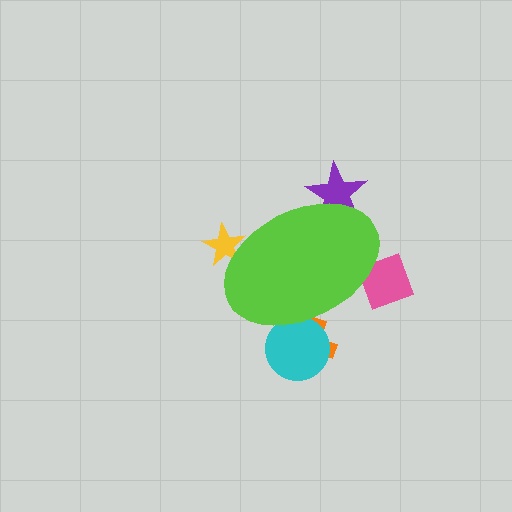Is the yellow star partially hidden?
Yes, the yellow star is partially hidden behind the lime ellipse.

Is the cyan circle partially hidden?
Yes, the cyan circle is partially hidden behind the lime ellipse.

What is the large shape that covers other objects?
A lime ellipse.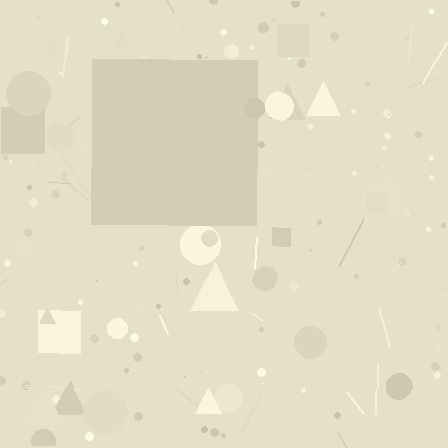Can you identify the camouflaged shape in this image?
The camouflaged shape is a square.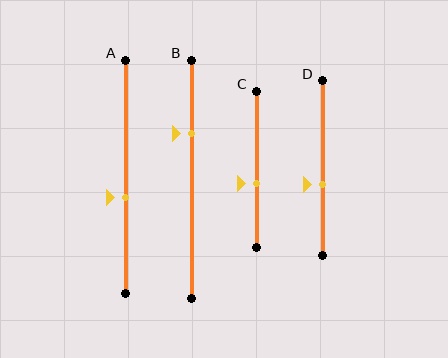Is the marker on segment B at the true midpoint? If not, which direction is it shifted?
No, the marker on segment B is shifted upward by about 19% of the segment length.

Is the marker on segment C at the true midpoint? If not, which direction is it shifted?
No, the marker on segment C is shifted downward by about 9% of the segment length.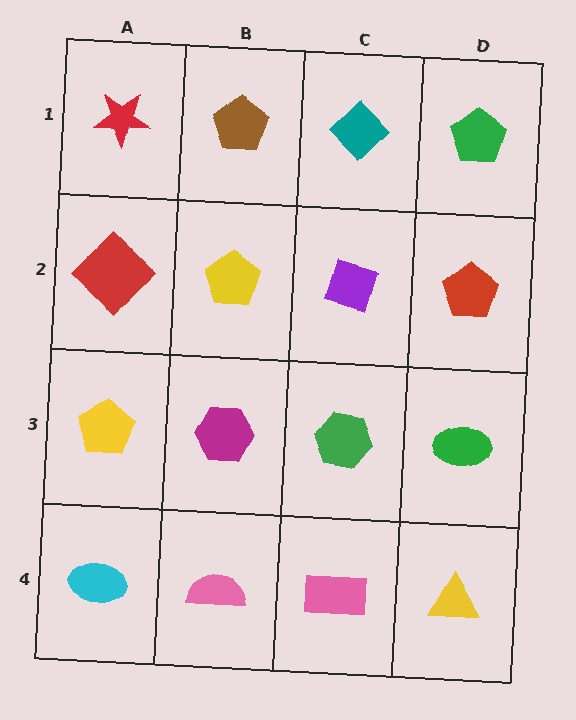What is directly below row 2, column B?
A magenta hexagon.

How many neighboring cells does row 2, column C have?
4.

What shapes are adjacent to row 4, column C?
A green hexagon (row 3, column C), a pink semicircle (row 4, column B), a yellow triangle (row 4, column D).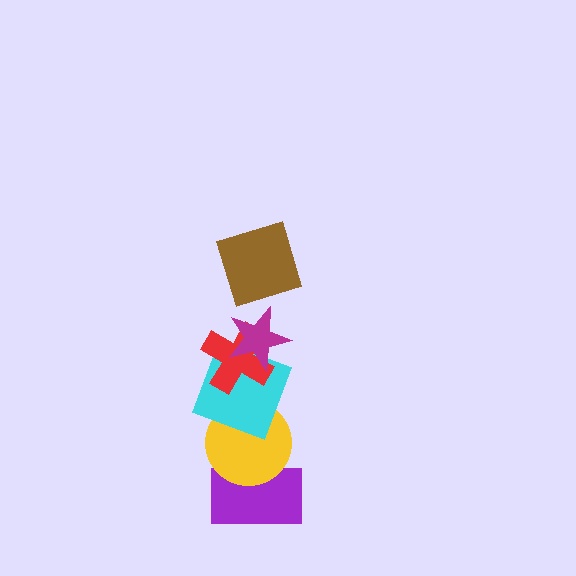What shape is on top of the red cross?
The magenta star is on top of the red cross.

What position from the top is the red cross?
The red cross is 3rd from the top.